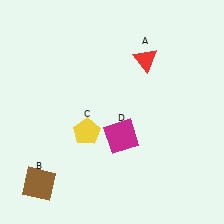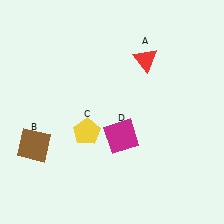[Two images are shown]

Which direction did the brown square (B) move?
The brown square (B) moved up.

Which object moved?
The brown square (B) moved up.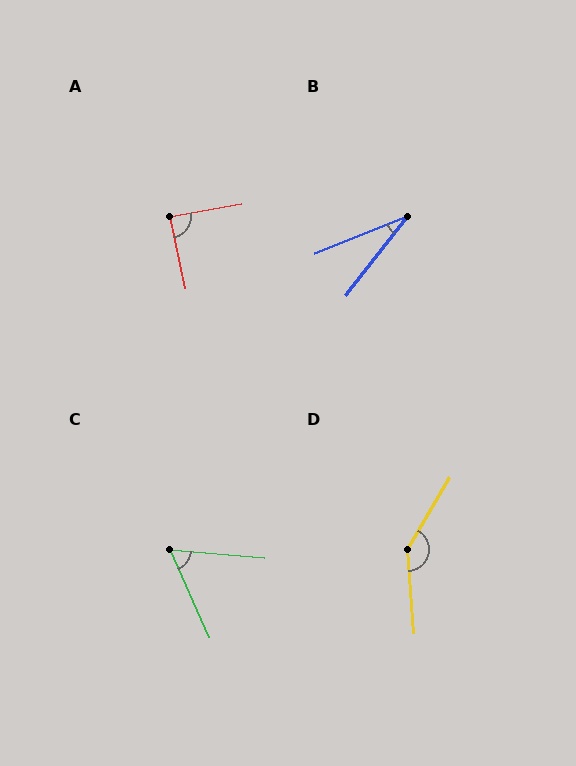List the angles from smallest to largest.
B (30°), C (61°), A (88°), D (145°).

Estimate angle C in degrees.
Approximately 61 degrees.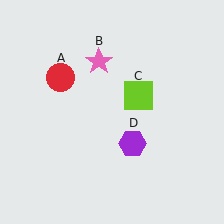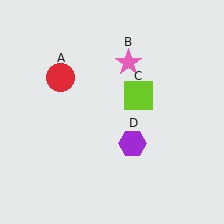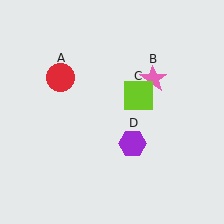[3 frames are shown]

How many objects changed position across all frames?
1 object changed position: pink star (object B).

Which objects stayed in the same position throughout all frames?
Red circle (object A) and lime square (object C) and purple hexagon (object D) remained stationary.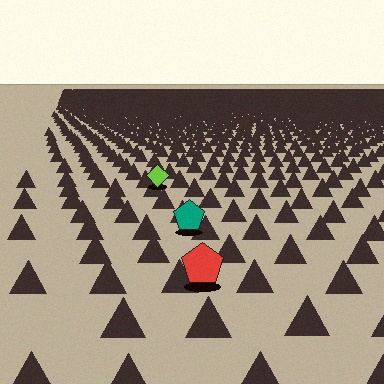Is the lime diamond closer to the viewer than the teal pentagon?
No. The teal pentagon is closer — you can tell from the texture gradient: the ground texture is coarser near it.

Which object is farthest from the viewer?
The lime diamond is farthest from the viewer. It appears smaller and the ground texture around it is denser.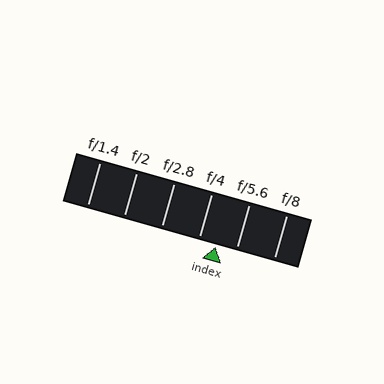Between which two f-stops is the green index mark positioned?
The index mark is between f/4 and f/5.6.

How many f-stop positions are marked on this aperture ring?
There are 6 f-stop positions marked.